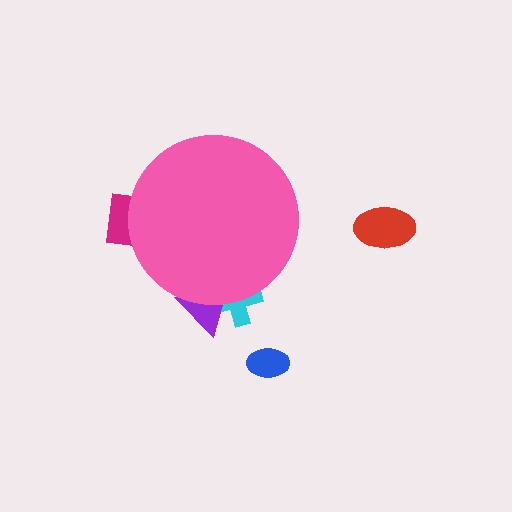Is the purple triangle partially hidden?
Yes, the purple triangle is partially hidden behind the pink circle.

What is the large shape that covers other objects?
A pink circle.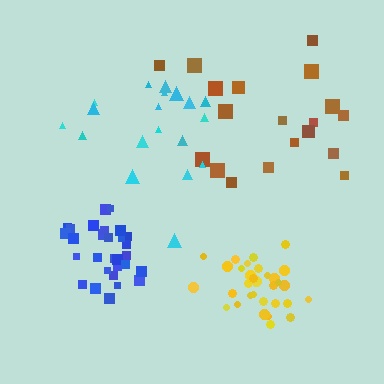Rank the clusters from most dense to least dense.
yellow, blue, cyan, brown.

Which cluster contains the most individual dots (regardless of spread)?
Yellow (33).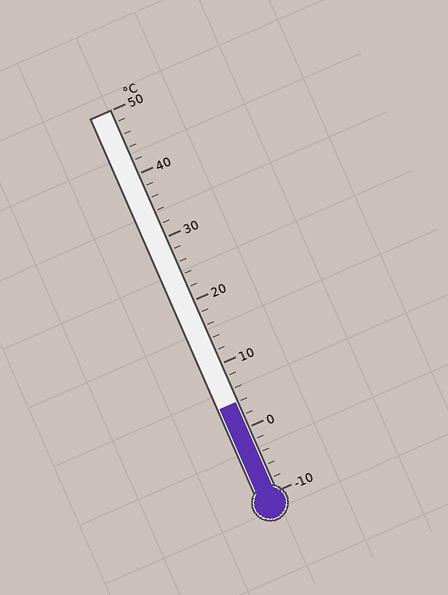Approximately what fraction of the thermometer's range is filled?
The thermometer is filled to approximately 25% of its range.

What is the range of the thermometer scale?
The thermometer scale ranges from -10°C to 50°C.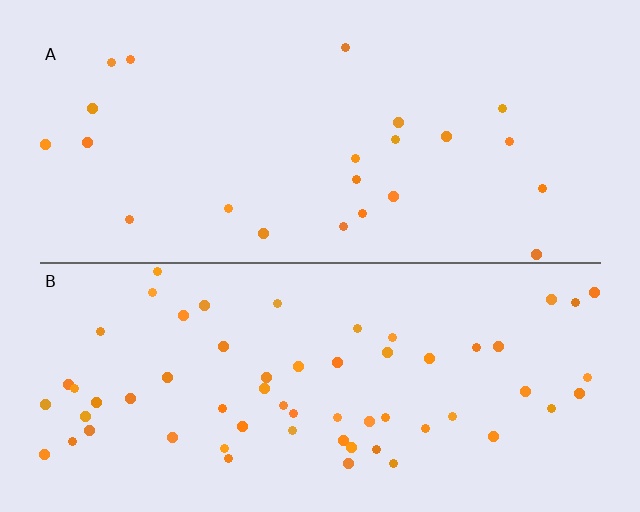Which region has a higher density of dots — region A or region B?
B (the bottom).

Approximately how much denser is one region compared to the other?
Approximately 2.7× — region B over region A.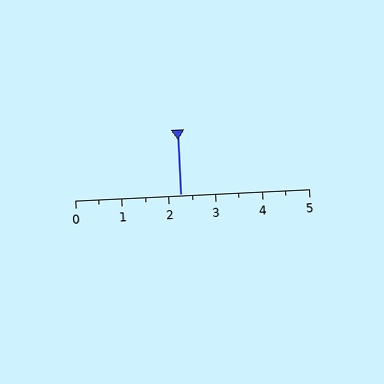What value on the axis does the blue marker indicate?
The marker indicates approximately 2.2.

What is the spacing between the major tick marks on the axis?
The major ticks are spaced 1 apart.